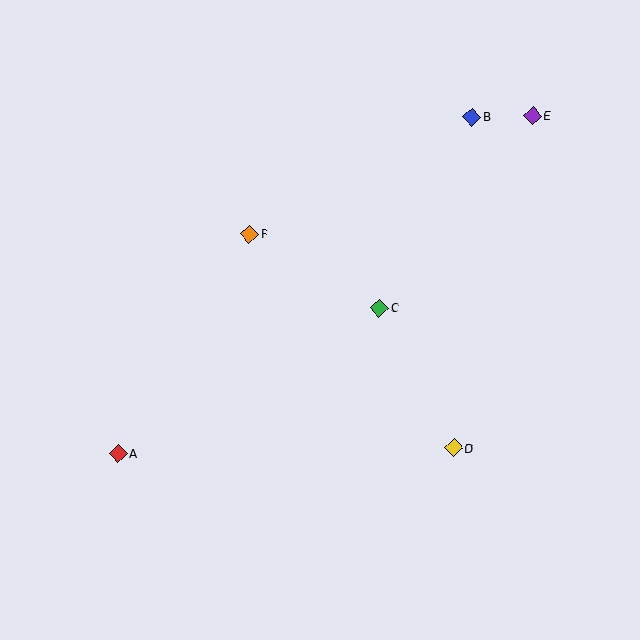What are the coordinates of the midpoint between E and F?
The midpoint between E and F is at (391, 175).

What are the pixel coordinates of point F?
Point F is at (250, 234).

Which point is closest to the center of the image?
Point C at (380, 308) is closest to the center.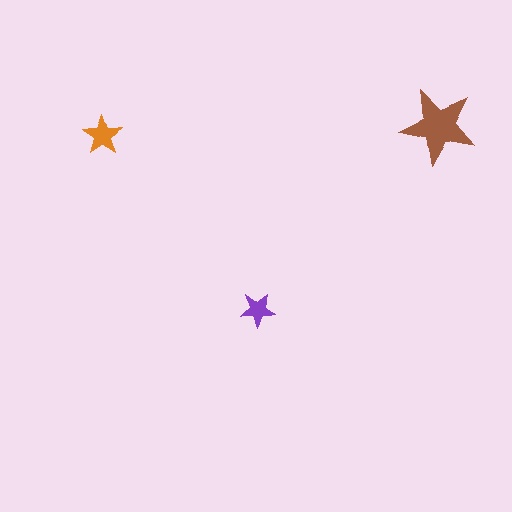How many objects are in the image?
There are 3 objects in the image.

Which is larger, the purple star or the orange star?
The orange one.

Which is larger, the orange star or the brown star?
The brown one.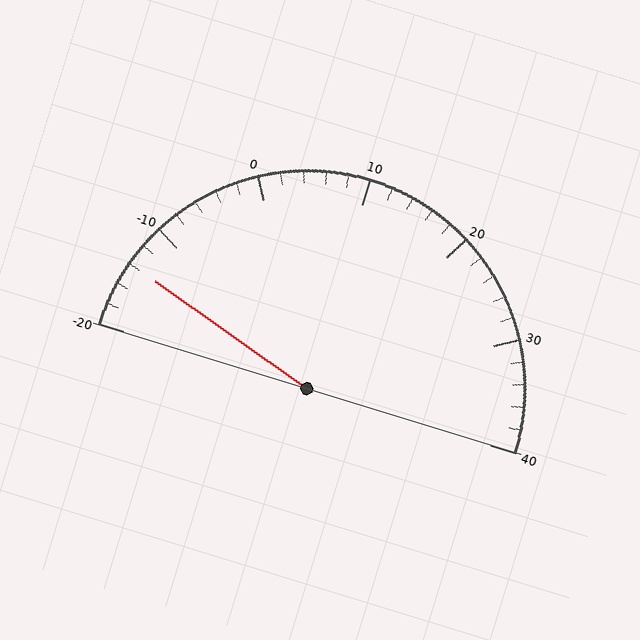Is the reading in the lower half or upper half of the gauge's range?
The reading is in the lower half of the range (-20 to 40).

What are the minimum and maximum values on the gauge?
The gauge ranges from -20 to 40.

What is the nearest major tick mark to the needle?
The nearest major tick mark is -10.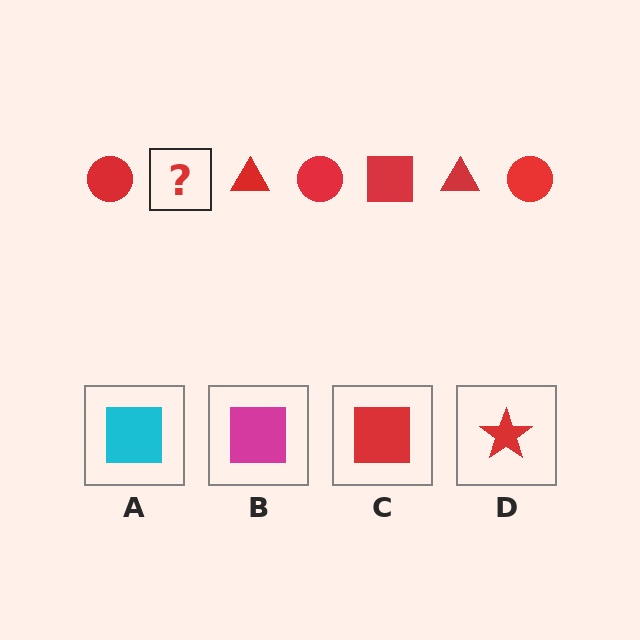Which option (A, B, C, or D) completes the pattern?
C.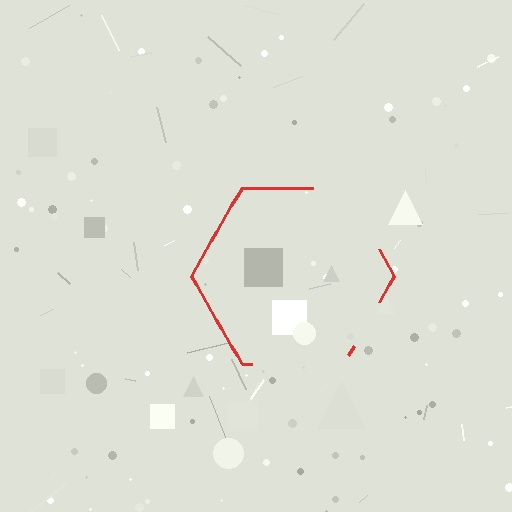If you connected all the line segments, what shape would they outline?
They would outline a hexagon.